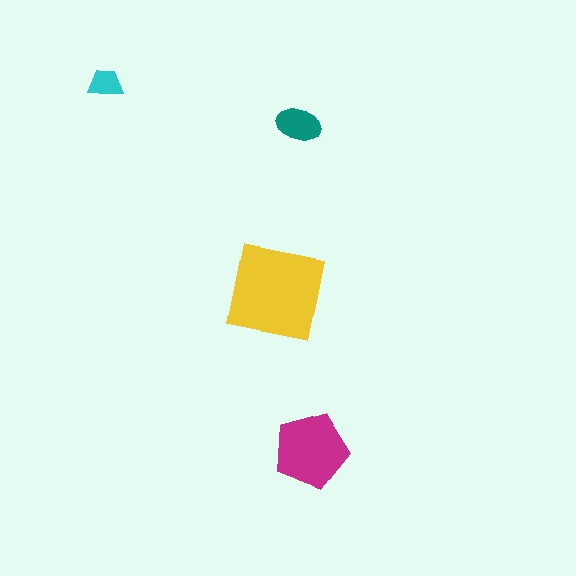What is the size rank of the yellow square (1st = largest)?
1st.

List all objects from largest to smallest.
The yellow square, the magenta pentagon, the teal ellipse, the cyan trapezoid.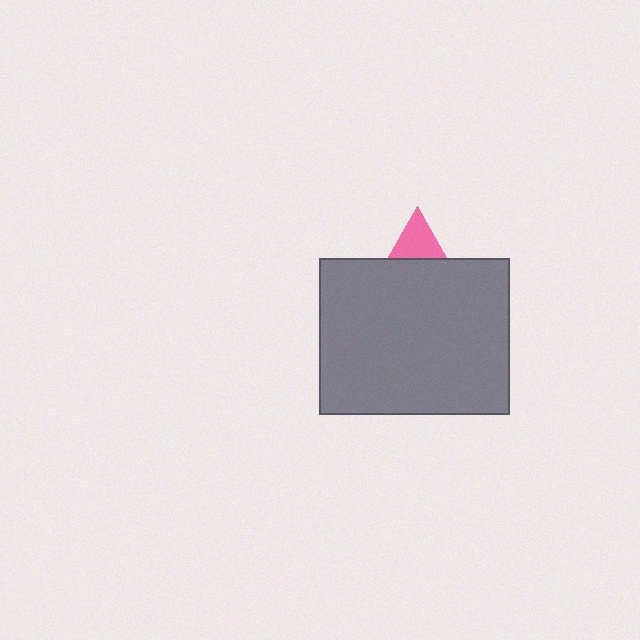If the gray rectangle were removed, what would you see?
You would see the complete pink triangle.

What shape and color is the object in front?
The object in front is a gray rectangle.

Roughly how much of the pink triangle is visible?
A small part of it is visible (roughly 30%).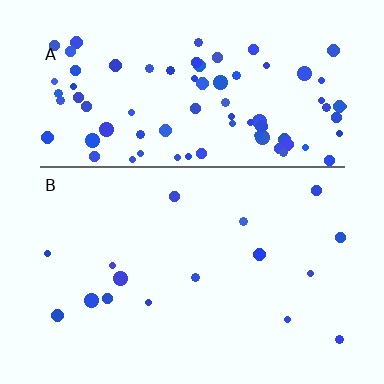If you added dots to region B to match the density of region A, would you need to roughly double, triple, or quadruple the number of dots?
Approximately quadruple.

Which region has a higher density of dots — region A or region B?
A (the top).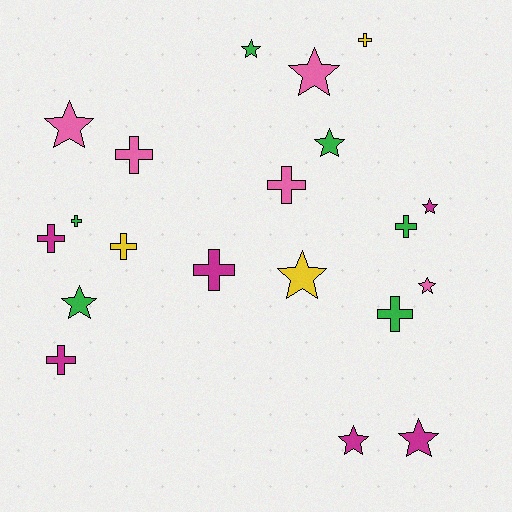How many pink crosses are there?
There are 2 pink crosses.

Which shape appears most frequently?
Star, with 10 objects.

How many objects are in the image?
There are 20 objects.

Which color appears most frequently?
Magenta, with 6 objects.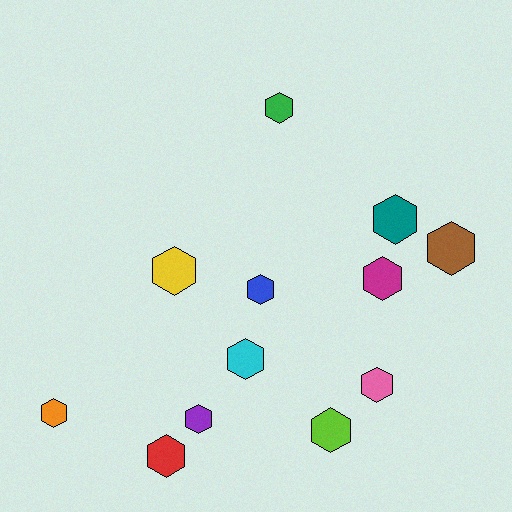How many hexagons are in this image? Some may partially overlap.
There are 12 hexagons.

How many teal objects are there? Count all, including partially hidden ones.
There is 1 teal object.